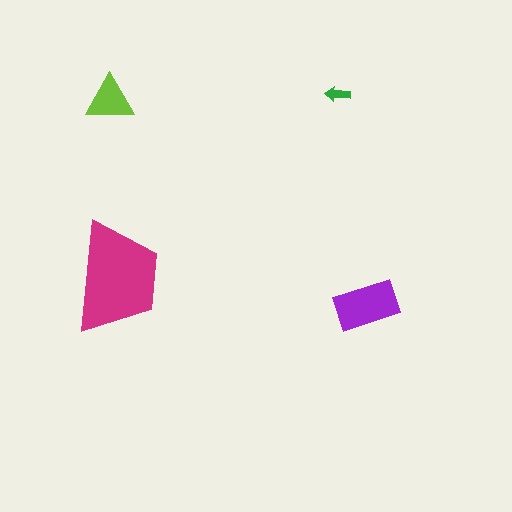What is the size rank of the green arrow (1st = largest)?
4th.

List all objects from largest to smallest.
The magenta trapezoid, the purple rectangle, the lime triangle, the green arrow.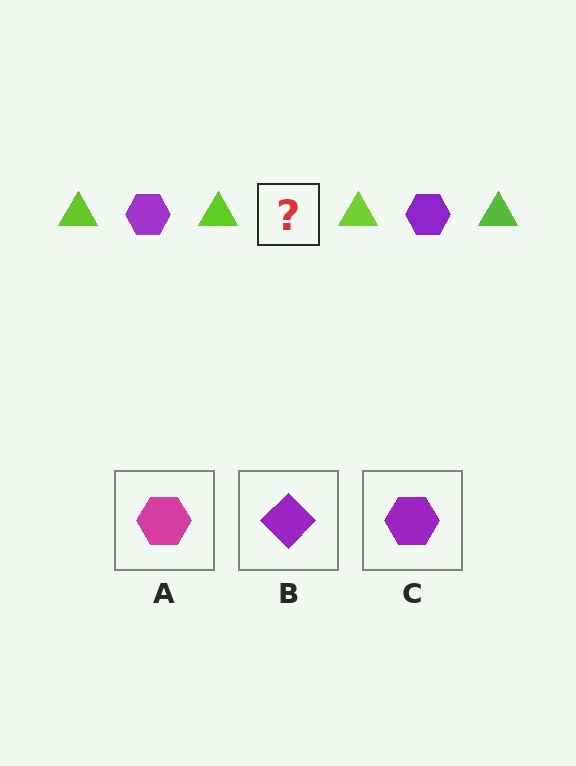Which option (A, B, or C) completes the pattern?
C.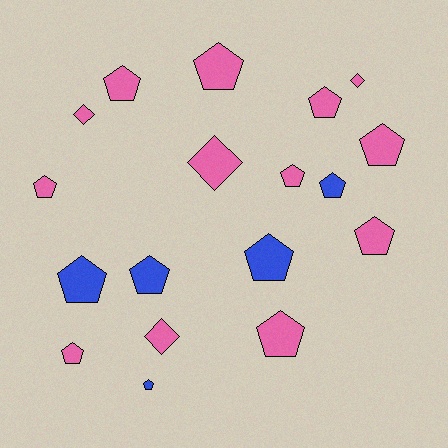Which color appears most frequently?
Pink, with 13 objects.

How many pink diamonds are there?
There are 4 pink diamonds.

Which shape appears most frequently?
Pentagon, with 14 objects.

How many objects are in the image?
There are 18 objects.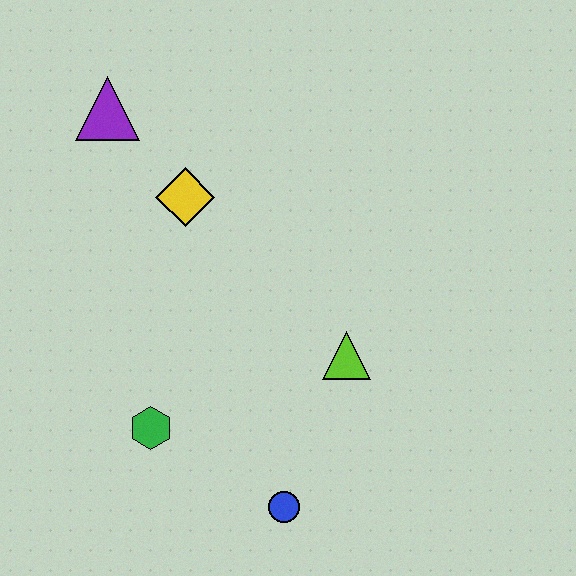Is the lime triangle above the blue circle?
Yes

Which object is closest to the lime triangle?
The blue circle is closest to the lime triangle.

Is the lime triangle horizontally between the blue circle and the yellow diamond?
No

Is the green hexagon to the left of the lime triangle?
Yes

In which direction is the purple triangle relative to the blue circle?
The purple triangle is above the blue circle.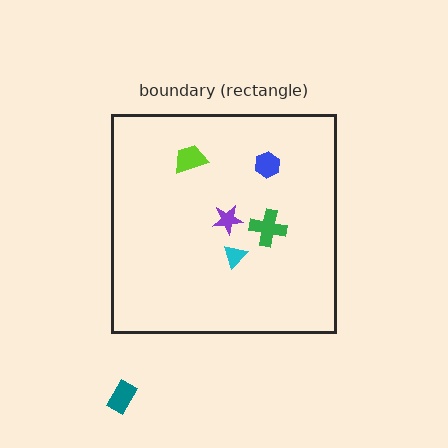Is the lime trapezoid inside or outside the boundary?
Inside.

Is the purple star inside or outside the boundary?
Inside.